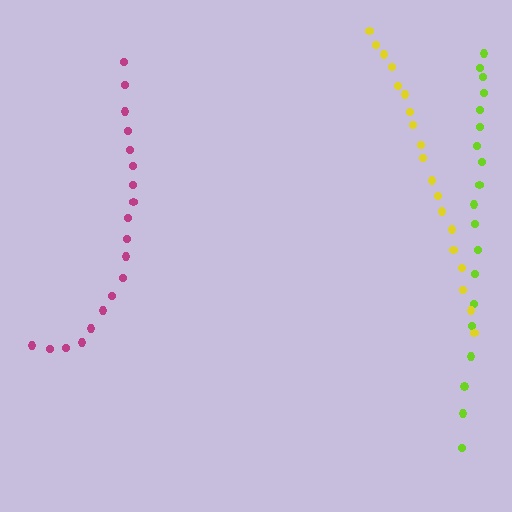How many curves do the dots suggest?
There are 3 distinct paths.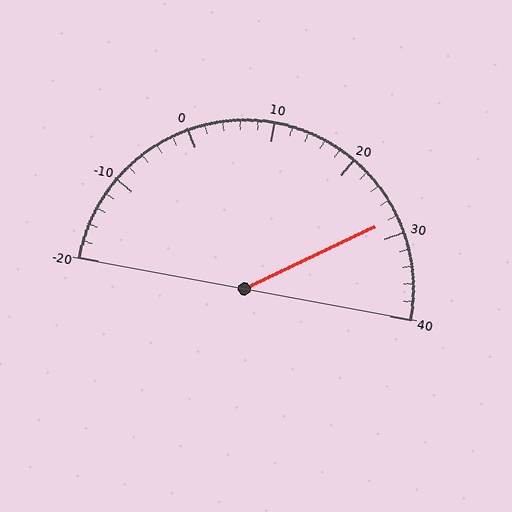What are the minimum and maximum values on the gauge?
The gauge ranges from -20 to 40.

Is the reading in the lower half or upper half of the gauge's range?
The reading is in the upper half of the range (-20 to 40).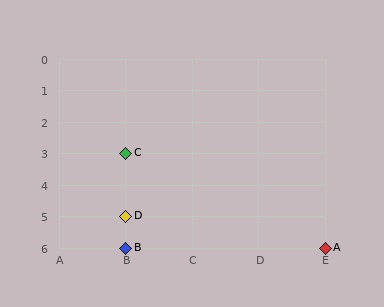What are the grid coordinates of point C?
Point C is at grid coordinates (B, 3).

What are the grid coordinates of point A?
Point A is at grid coordinates (E, 6).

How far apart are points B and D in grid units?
Points B and D are 1 row apart.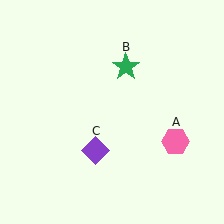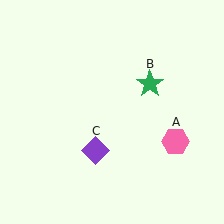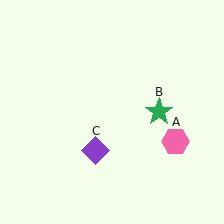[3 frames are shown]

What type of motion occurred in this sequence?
The green star (object B) rotated clockwise around the center of the scene.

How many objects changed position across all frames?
1 object changed position: green star (object B).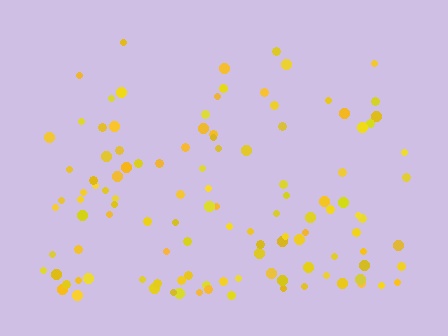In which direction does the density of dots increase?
From top to bottom, with the bottom side densest.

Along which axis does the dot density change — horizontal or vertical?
Vertical.